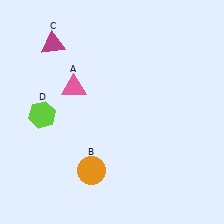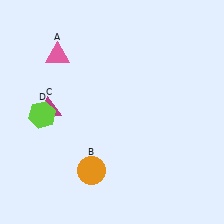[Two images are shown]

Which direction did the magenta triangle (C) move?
The magenta triangle (C) moved down.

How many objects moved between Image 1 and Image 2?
2 objects moved between the two images.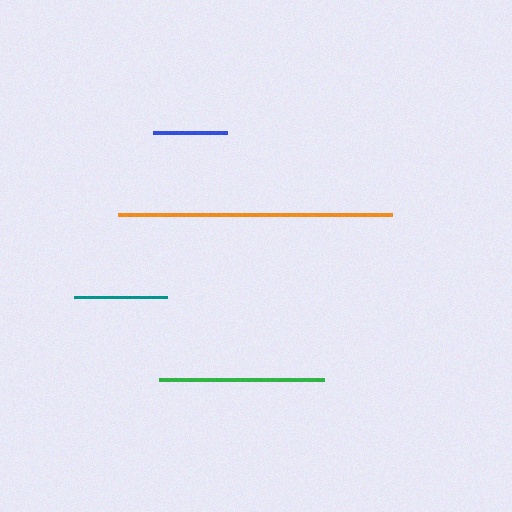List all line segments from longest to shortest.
From longest to shortest: orange, green, teal, blue.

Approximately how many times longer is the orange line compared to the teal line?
The orange line is approximately 3.0 times the length of the teal line.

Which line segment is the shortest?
The blue line is the shortest at approximately 74 pixels.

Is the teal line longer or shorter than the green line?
The green line is longer than the teal line.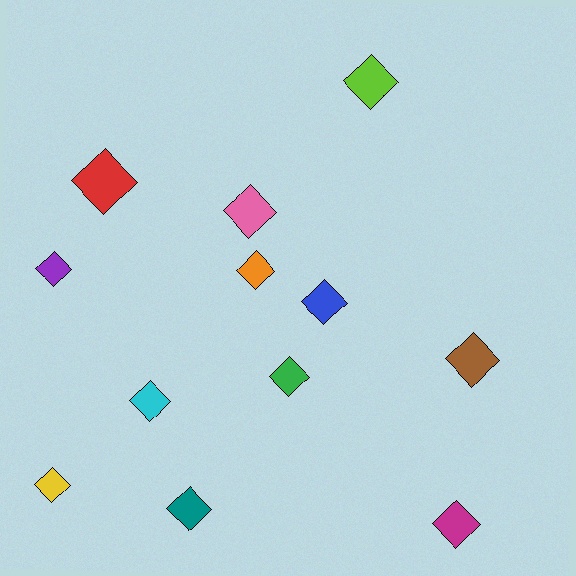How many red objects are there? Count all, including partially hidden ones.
There is 1 red object.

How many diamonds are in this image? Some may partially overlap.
There are 12 diamonds.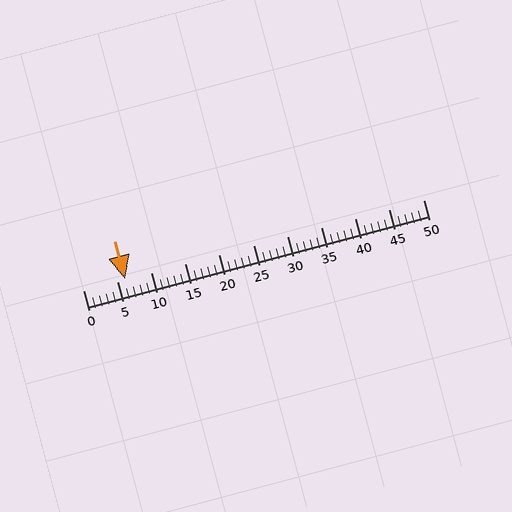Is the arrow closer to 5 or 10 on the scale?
The arrow is closer to 5.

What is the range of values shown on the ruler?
The ruler shows values from 0 to 50.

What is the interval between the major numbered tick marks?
The major tick marks are spaced 5 units apart.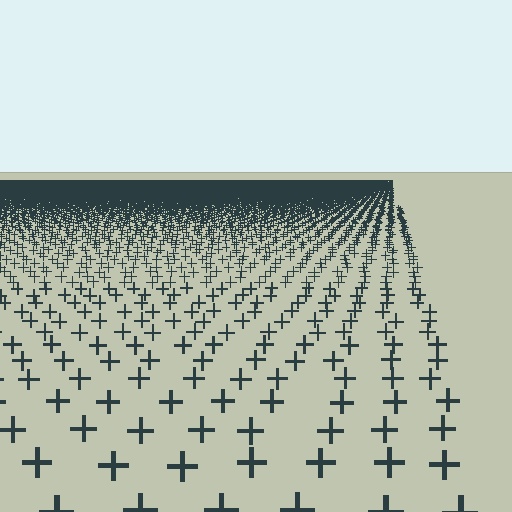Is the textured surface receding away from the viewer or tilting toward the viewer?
The surface is receding away from the viewer. Texture elements get smaller and denser toward the top.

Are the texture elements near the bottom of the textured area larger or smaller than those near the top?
Larger. Near the bottom, elements are closer to the viewer and appear at a bigger on-screen size.